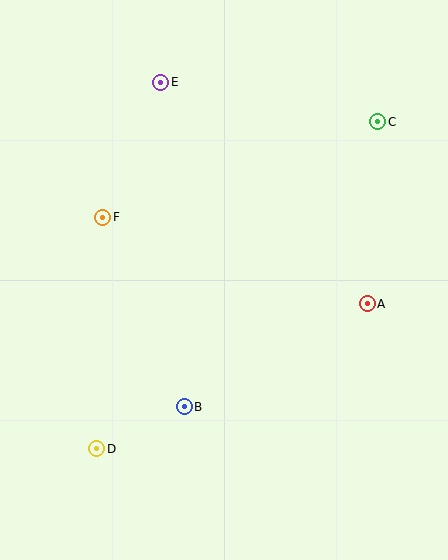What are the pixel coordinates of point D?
Point D is at (97, 449).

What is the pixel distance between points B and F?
The distance between B and F is 206 pixels.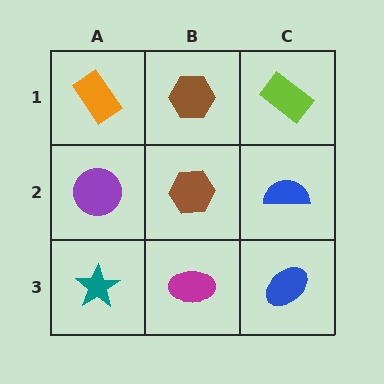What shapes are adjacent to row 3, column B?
A brown hexagon (row 2, column B), a teal star (row 3, column A), a blue ellipse (row 3, column C).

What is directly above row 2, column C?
A lime rectangle.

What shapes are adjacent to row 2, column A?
An orange rectangle (row 1, column A), a teal star (row 3, column A), a brown hexagon (row 2, column B).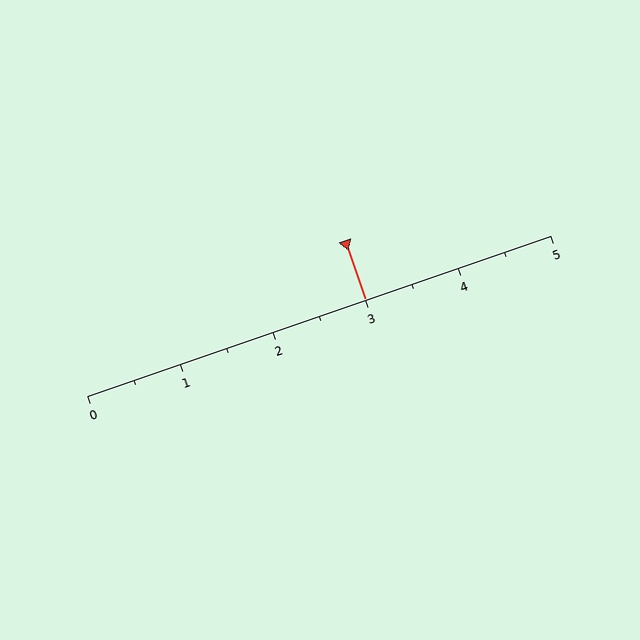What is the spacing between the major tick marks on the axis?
The major ticks are spaced 1 apart.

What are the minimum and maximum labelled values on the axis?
The axis runs from 0 to 5.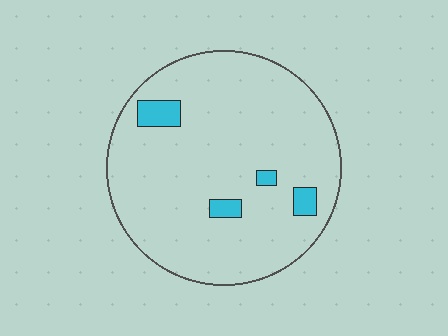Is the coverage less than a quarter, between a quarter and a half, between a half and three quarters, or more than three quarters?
Less than a quarter.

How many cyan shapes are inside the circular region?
4.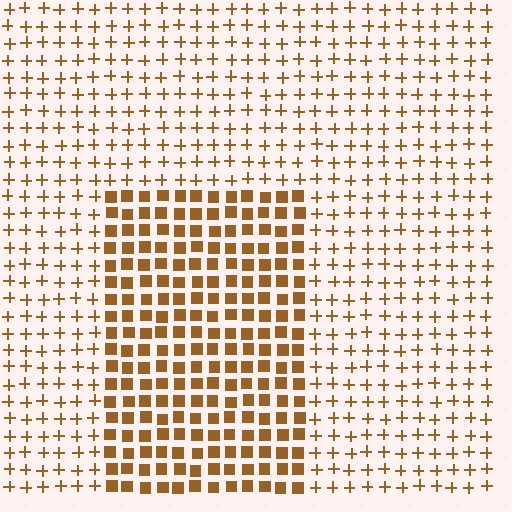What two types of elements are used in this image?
The image uses squares inside the rectangle region and plus signs outside it.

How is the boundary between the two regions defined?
The boundary is defined by a change in element shape: squares inside vs. plus signs outside. All elements share the same color and spacing.